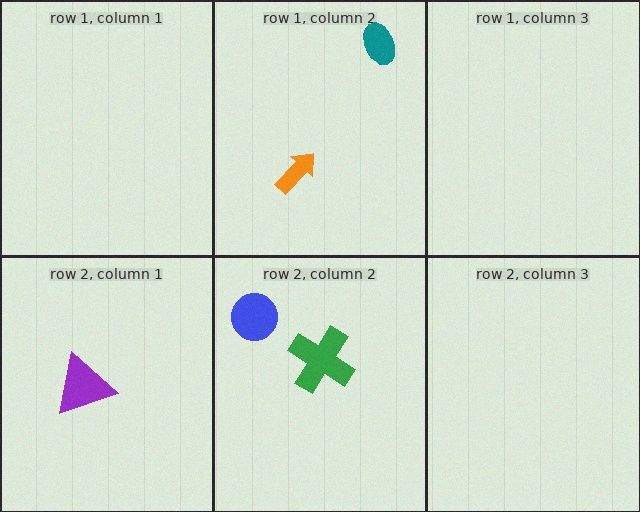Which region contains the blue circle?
The row 2, column 2 region.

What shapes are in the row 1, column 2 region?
The orange arrow, the teal ellipse.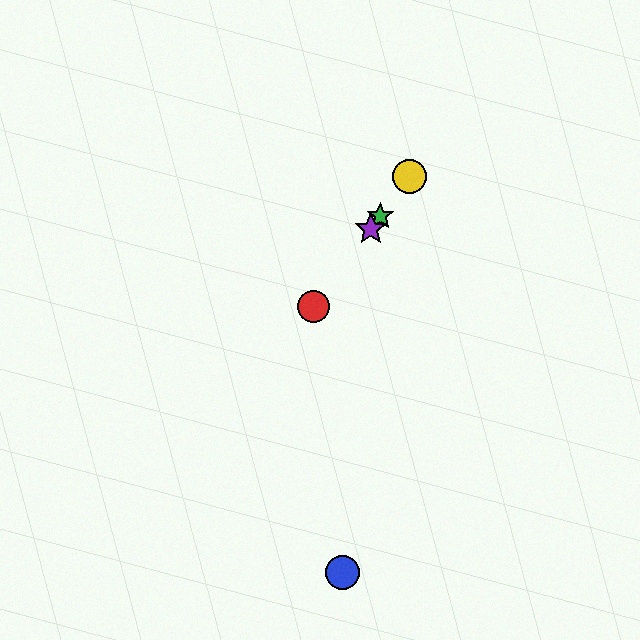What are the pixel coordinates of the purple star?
The purple star is at (371, 229).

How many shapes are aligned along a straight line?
4 shapes (the red circle, the green star, the yellow circle, the purple star) are aligned along a straight line.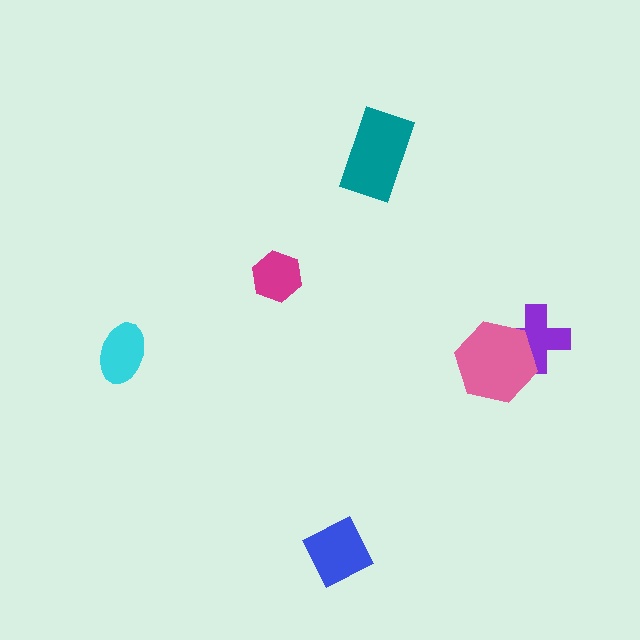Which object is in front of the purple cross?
The pink hexagon is in front of the purple cross.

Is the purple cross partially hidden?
Yes, it is partially covered by another shape.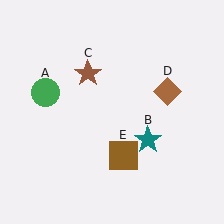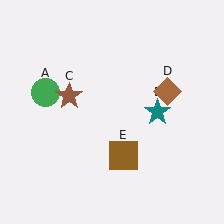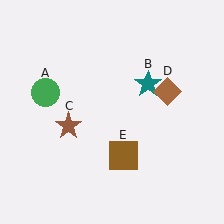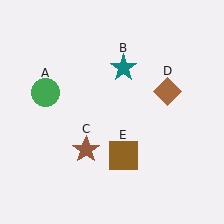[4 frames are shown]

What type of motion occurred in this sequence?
The teal star (object B), brown star (object C) rotated counterclockwise around the center of the scene.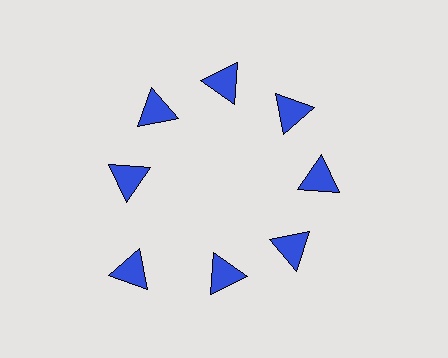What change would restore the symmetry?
The symmetry would be restored by moving it inward, back onto the ring so that all 8 triangles sit at equal angles and equal distance from the center.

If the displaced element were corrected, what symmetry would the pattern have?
It would have 8-fold rotational symmetry — the pattern would map onto itself every 45 degrees.